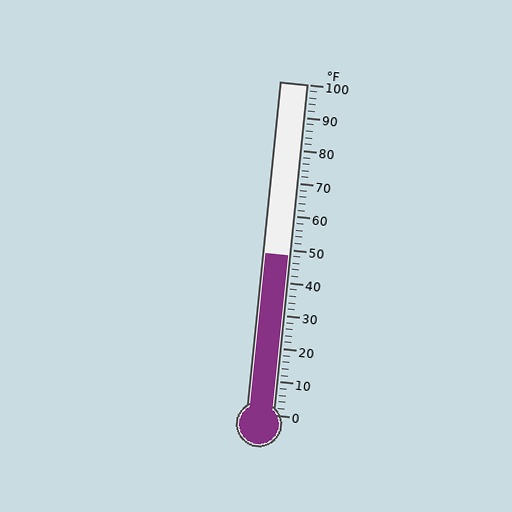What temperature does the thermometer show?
The thermometer shows approximately 48°F.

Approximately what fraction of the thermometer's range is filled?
The thermometer is filled to approximately 50% of its range.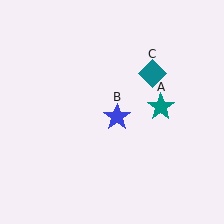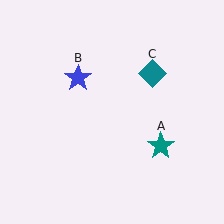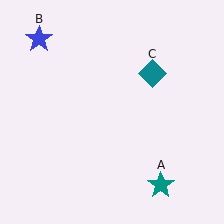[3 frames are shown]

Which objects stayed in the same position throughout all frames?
Teal diamond (object C) remained stationary.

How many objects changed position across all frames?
2 objects changed position: teal star (object A), blue star (object B).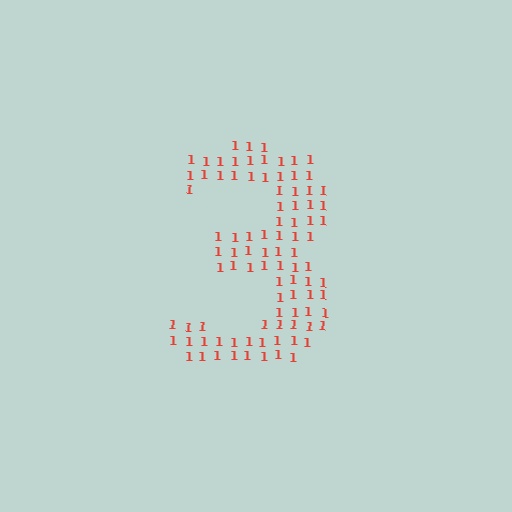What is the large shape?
The large shape is the digit 3.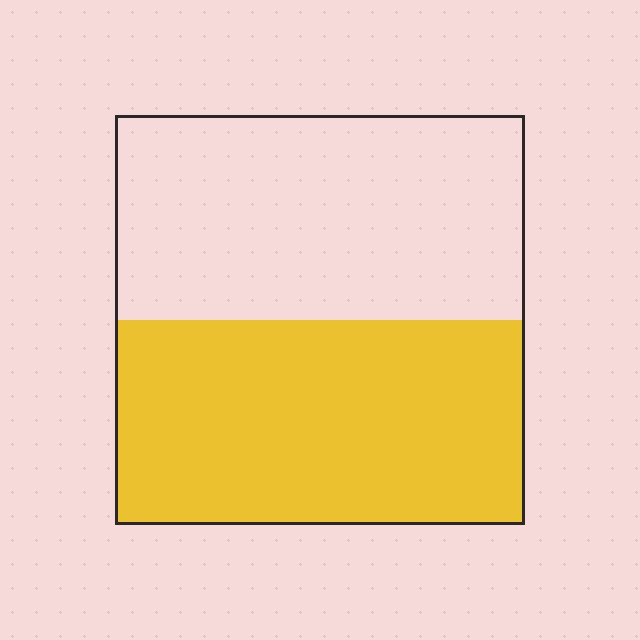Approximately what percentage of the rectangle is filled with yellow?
Approximately 50%.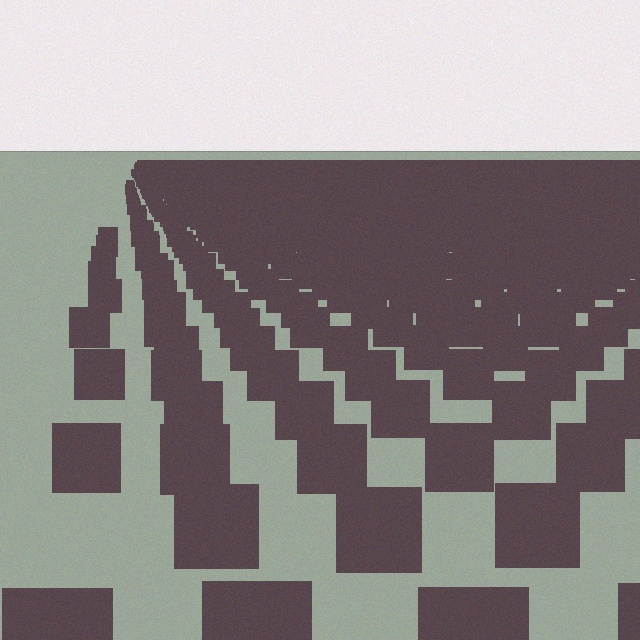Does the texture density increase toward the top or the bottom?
Density increases toward the top.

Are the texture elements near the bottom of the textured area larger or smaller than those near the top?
Larger. Near the bottom, elements are closer to the viewer and appear at a bigger on-screen size.